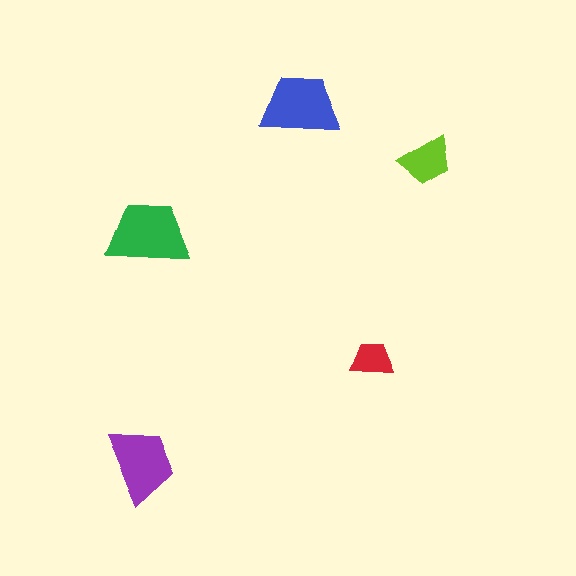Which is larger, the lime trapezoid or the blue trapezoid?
The blue one.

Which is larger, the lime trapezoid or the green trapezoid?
The green one.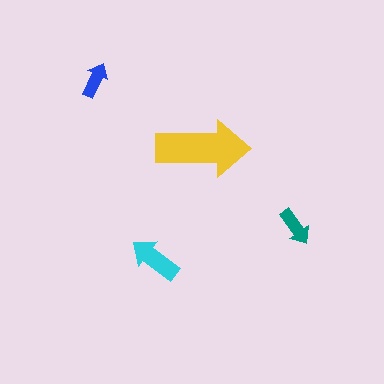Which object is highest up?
The blue arrow is topmost.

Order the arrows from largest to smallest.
the yellow one, the cyan one, the teal one, the blue one.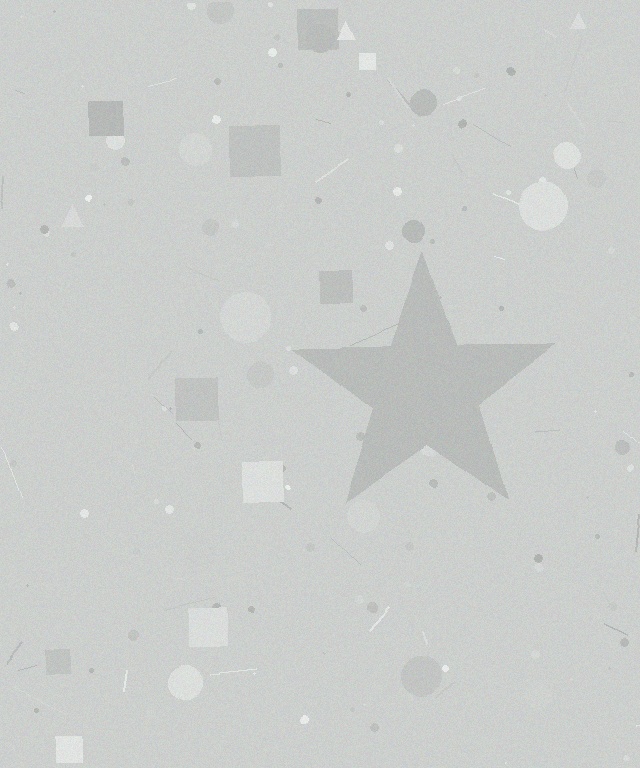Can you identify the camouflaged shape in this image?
The camouflaged shape is a star.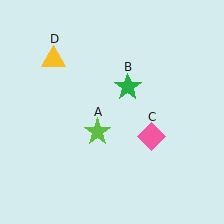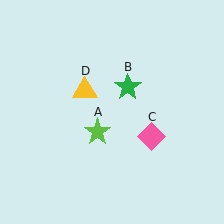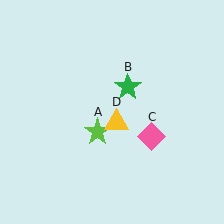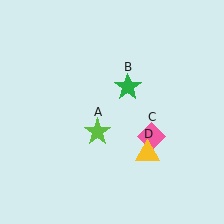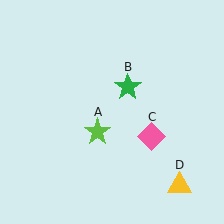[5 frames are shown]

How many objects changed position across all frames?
1 object changed position: yellow triangle (object D).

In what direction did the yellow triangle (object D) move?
The yellow triangle (object D) moved down and to the right.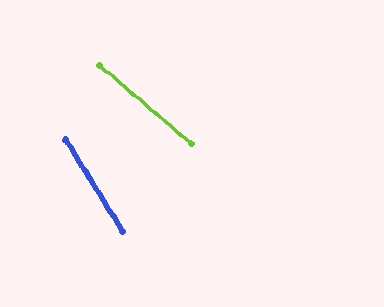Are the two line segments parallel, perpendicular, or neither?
Neither parallel nor perpendicular — they differ by about 17°.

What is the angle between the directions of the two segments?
Approximately 17 degrees.